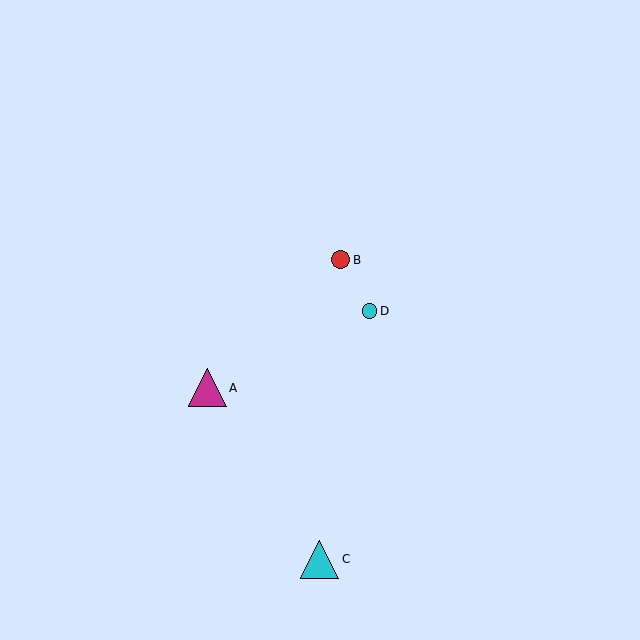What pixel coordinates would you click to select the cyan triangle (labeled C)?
Click at (320, 559) to select the cyan triangle C.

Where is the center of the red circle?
The center of the red circle is at (341, 260).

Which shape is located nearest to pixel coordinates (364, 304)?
The cyan circle (labeled D) at (370, 311) is nearest to that location.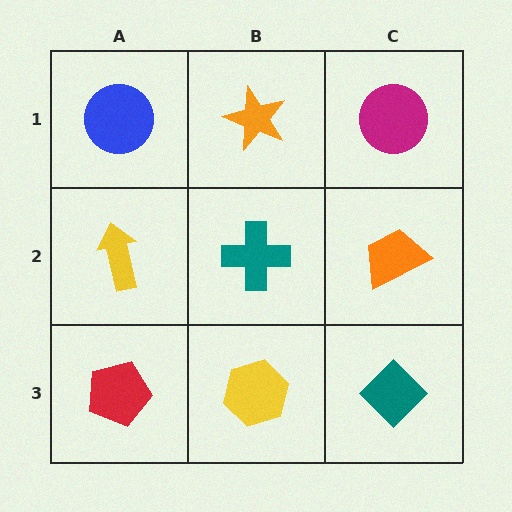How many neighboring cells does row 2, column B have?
4.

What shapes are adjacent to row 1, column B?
A teal cross (row 2, column B), a blue circle (row 1, column A), a magenta circle (row 1, column C).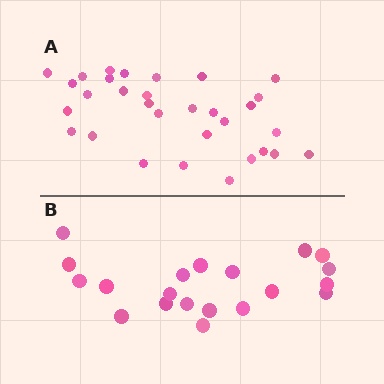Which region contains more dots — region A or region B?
Region A (the top region) has more dots.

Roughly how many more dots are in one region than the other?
Region A has roughly 12 or so more dots than region B.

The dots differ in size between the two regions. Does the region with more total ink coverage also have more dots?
No. Region B has more total ink coverage because its dots are larger, but region A actually contains more individual dots. Total area can be misleading — the number of items is what matters here.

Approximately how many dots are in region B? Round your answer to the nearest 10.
About 20 dots.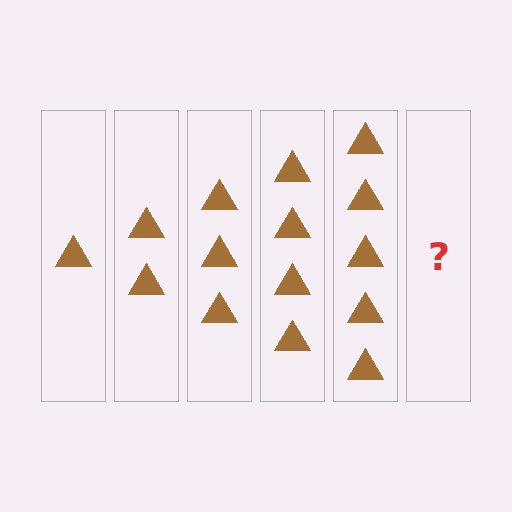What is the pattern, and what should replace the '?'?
The pattern is that each step adds one more triangle. The '?' should be 6 triangles.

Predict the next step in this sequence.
The next step is 6 triangles.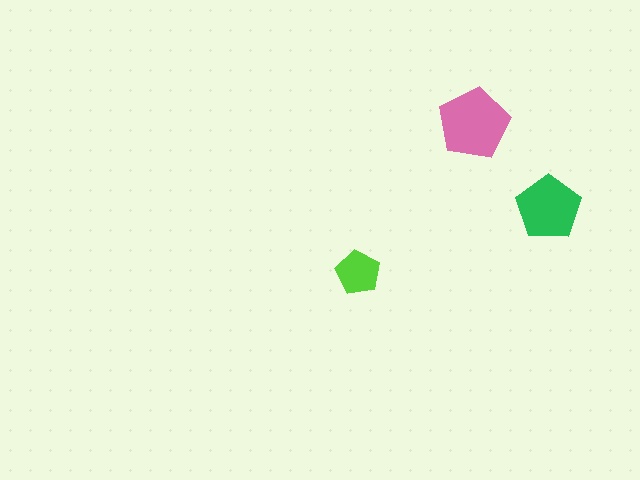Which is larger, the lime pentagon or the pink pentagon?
The pink one.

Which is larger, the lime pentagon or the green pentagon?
The green one.